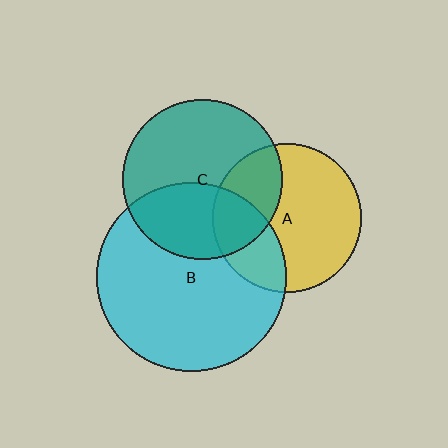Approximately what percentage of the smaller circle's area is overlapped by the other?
Approximately 40%.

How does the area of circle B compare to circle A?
Approximately 1.6 times.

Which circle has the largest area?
Circle B (cyan).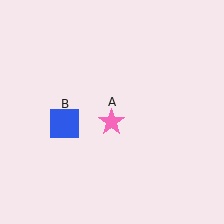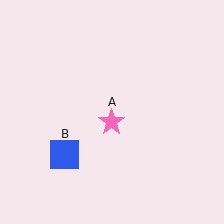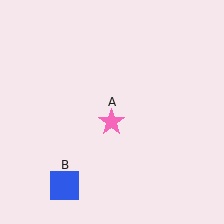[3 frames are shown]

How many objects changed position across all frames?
1 object changed position: blue square (object B).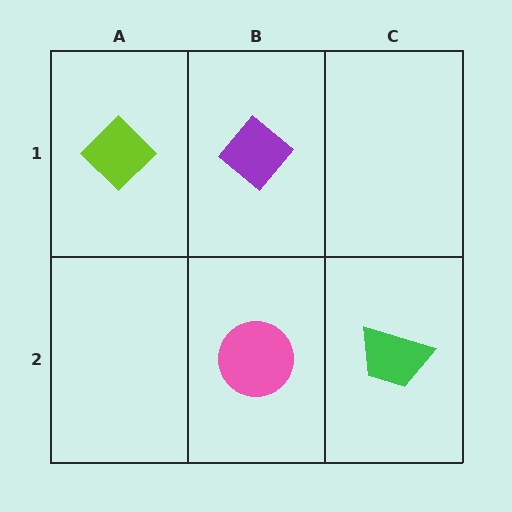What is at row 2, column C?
A green trapezoid.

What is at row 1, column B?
A purple diamond.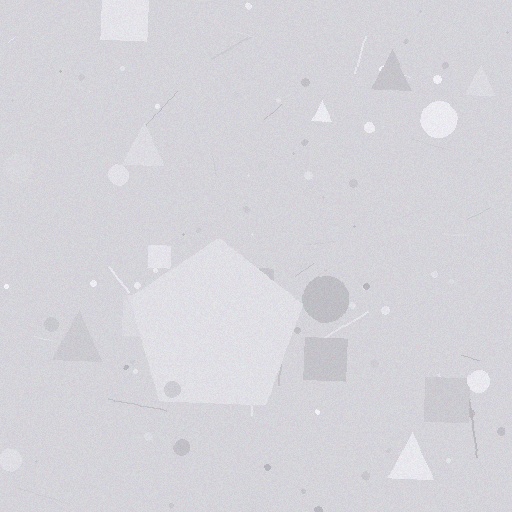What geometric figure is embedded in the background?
A pentagon is embedded in the background.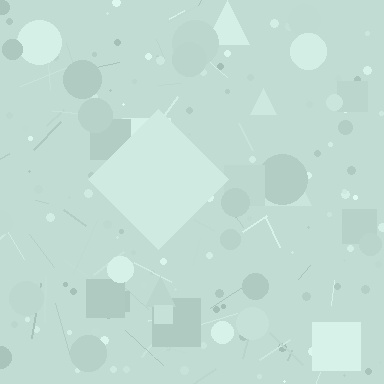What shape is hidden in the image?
A diamond is hidden in the image.